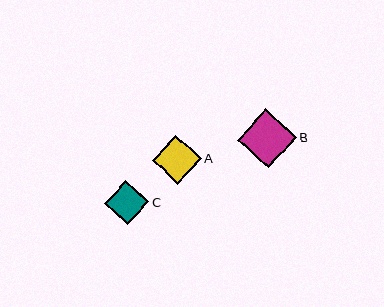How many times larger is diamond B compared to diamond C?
Diamond B is approximately 1.3 times the size of diamond C.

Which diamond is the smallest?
Diamond C is the smallest with a size of approximately 44 pixels.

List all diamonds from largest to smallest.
From largest to smallest: B, A, C.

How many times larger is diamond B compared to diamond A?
Diamond B is approximately 1.2 times the size of diamond A.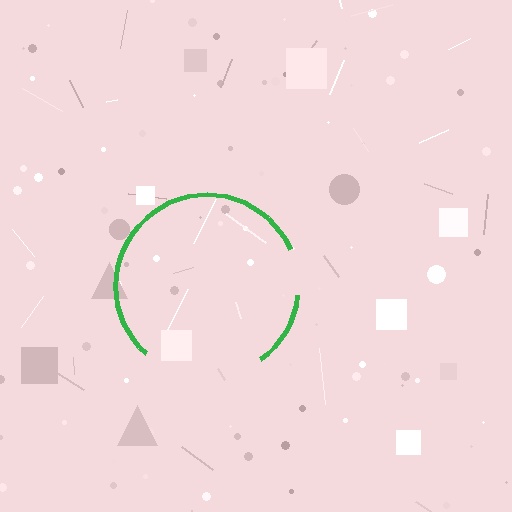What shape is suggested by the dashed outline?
The dashed outline suggests a circle.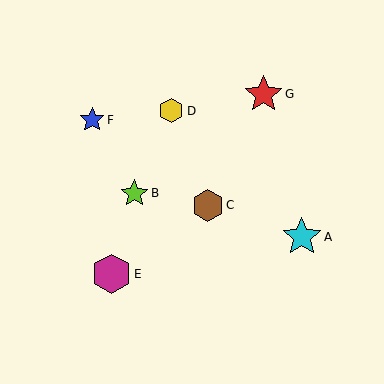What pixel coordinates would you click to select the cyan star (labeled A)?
Click at (302, 237) to select the cyan star A.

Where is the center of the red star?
The center of the red star is at (263, 94).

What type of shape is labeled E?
Shape E is a magenta hexagon.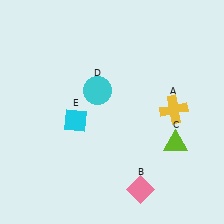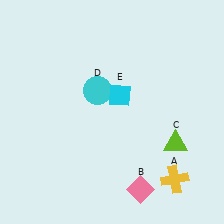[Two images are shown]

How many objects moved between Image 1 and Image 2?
2 objects moved between the two images.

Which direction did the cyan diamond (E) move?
The cyan diamond (E) moved right.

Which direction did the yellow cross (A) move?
The yellow cross (A) moved down.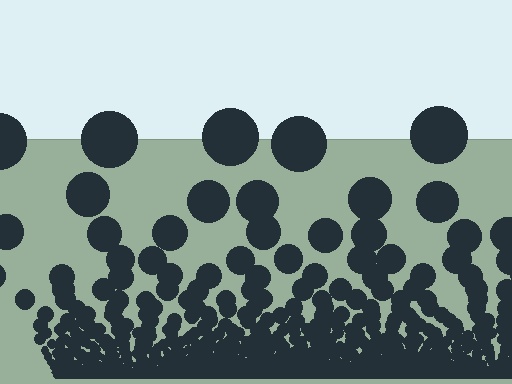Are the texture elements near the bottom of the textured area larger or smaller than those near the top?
Smaller. The gradient is inverted — elements near the bottom are smaller and denser.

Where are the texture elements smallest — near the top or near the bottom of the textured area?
Near the bottom.